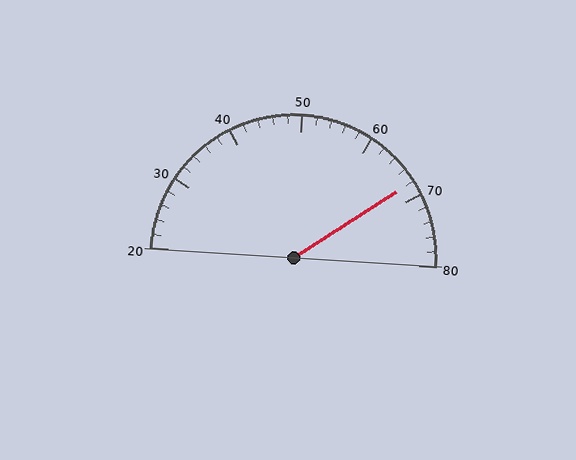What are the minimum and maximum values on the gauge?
The gauge ranges from 20 to 80.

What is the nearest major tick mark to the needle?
The nearest major tick mark is 70.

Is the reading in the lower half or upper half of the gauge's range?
The reading is in the upper half of the range (20 to 80).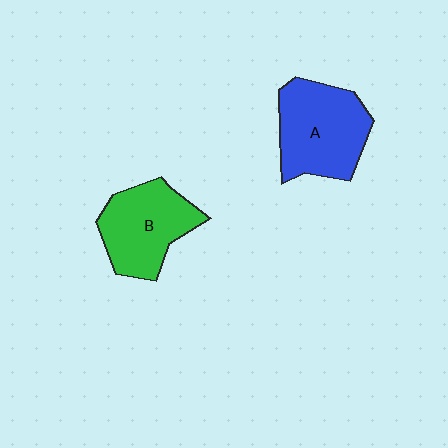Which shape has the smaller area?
Shape B (green).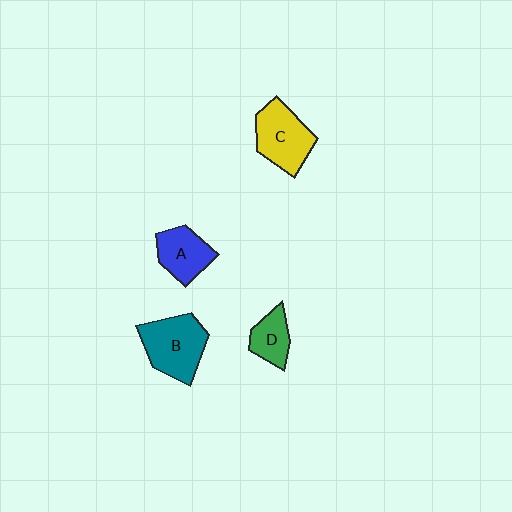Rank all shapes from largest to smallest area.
From largest to smallest: B (teal), C (yellow), A (blue), D (green).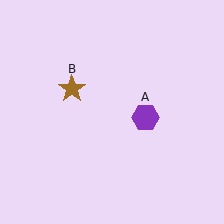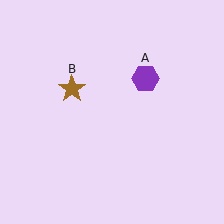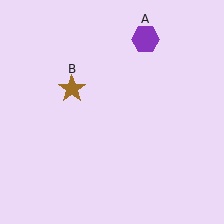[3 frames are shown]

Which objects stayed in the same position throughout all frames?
Brown star (object B) remained stationary.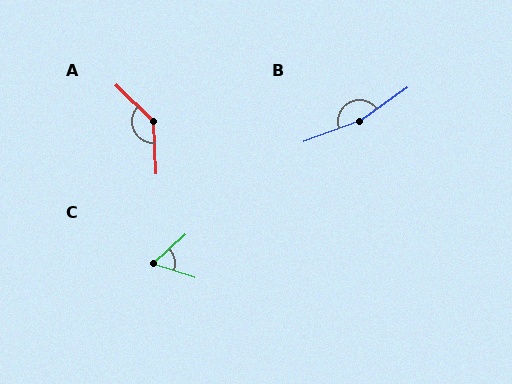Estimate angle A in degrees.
Approximately 137 degrees.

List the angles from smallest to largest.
C (60°), A (137°), B (165°).